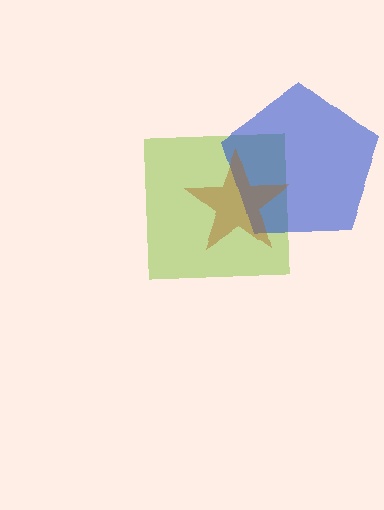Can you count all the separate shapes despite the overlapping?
Yes, there are 3 separate shapes.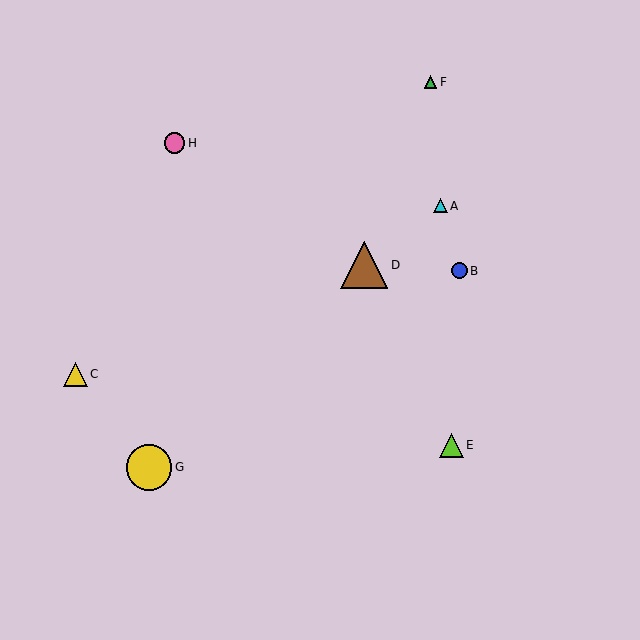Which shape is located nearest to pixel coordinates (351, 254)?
The brown triangle (labeled D) at (364, 265) is nearest to that location.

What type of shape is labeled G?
Shape G is a yellow circle.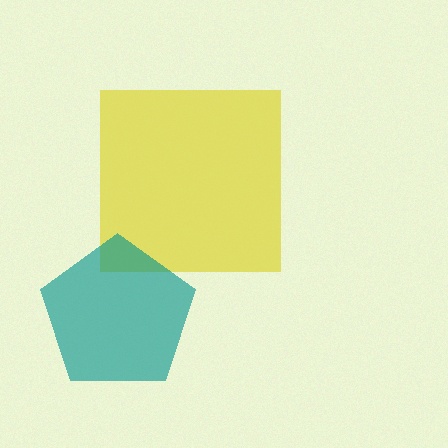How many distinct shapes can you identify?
There are 2 distinct shapes: a yellow square, a teal pentagon.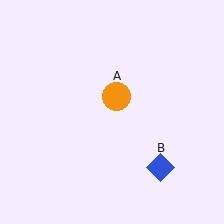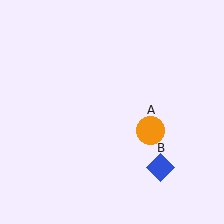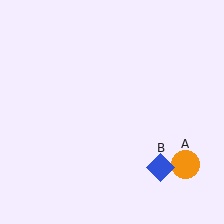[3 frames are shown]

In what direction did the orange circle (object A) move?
The orange circle (object A) moved down and to the right.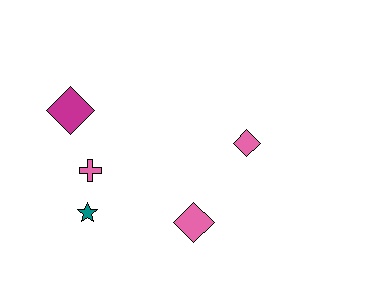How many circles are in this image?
There are no circles.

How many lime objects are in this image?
There are no lime objects.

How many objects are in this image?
There are 5 objects.